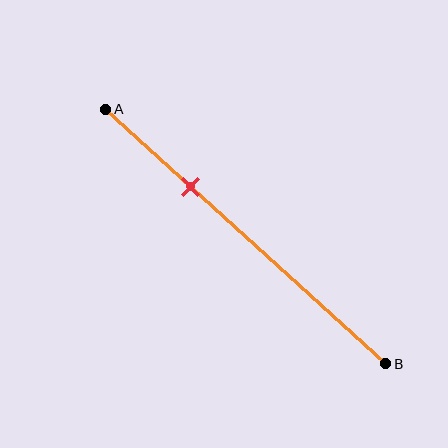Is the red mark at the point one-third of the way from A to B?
Yes, the mark is approximately at the one-third point.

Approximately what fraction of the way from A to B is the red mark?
The red mark is approximately 30% of the way from A to B.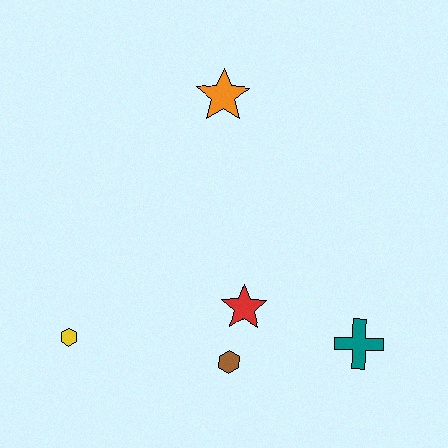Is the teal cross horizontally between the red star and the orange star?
No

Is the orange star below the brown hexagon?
No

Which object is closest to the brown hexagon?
The red star is closest to the brown hexagon.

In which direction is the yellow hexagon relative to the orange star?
The yellow hexagon is below the orange star.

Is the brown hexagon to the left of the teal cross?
Yes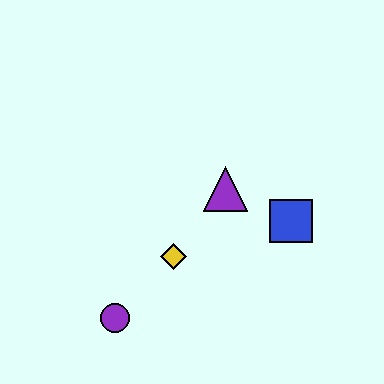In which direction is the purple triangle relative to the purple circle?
The purple triangle is above the purple circle.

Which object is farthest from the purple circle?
The blue square is farthest from the purple circle.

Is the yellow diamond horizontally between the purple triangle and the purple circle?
Yes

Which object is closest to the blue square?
The purple triangle is closest to the blue square.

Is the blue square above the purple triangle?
No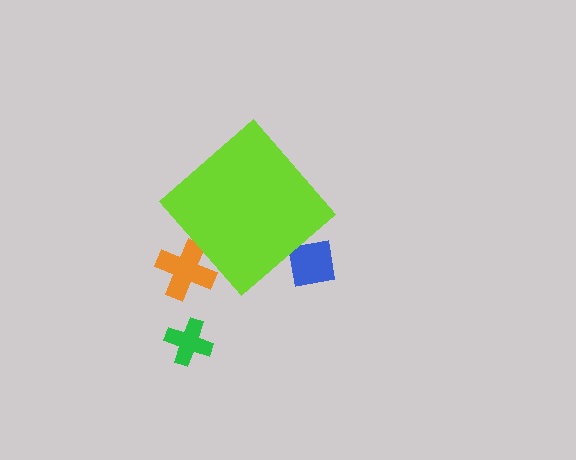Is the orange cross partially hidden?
Yes, the orange cross is partially hidden behind the lime diamond.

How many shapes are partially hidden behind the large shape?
2 shapes are partially hidden.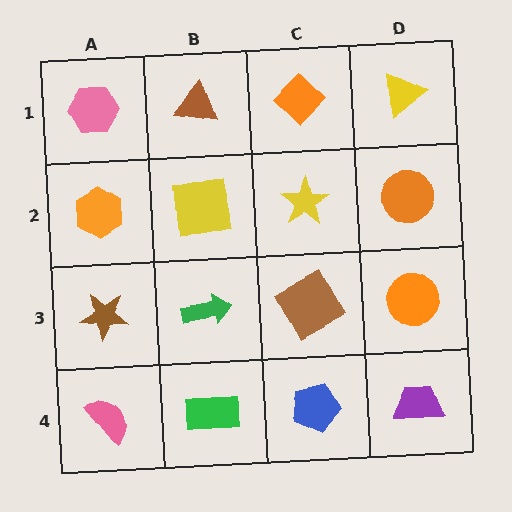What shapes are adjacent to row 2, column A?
A pink hexagon (row 1, column A), a brown star (row 3, column A), a yellow square (row 2, column B).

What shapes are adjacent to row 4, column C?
A brown square (row 3, column C), a green rectangle (row 4, column B), a purple trapezoid (row 4, column D).